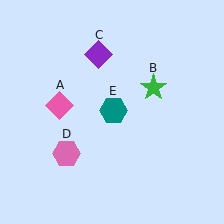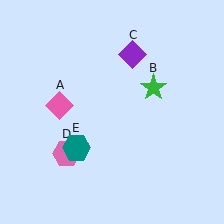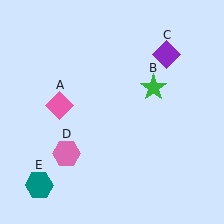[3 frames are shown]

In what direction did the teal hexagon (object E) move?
The teal hexagon (object E) moved down and to the left.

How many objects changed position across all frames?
2 objects changed position: purple diamond (object C), teal hexagon (object E).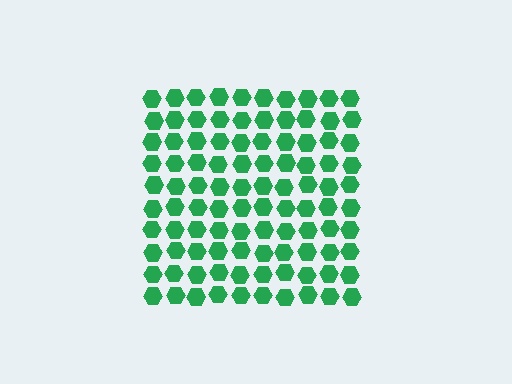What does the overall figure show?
The overall figure shows a square.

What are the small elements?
The small elements are hexagons.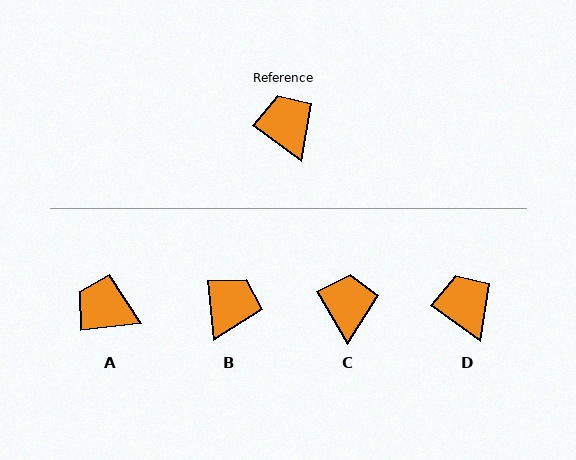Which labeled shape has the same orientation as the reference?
D.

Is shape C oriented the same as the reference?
No, it is off by about 23 degrees.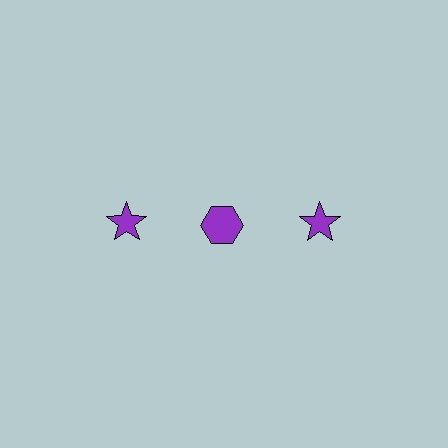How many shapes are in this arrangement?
There are 3 shapes arranged in a grid pattern.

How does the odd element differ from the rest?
It has a different shape: hexagon instead of star.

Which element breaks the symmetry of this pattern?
The purple hexagon in the top row, second from left column breaks the symmetry. All other shapes are purple stars.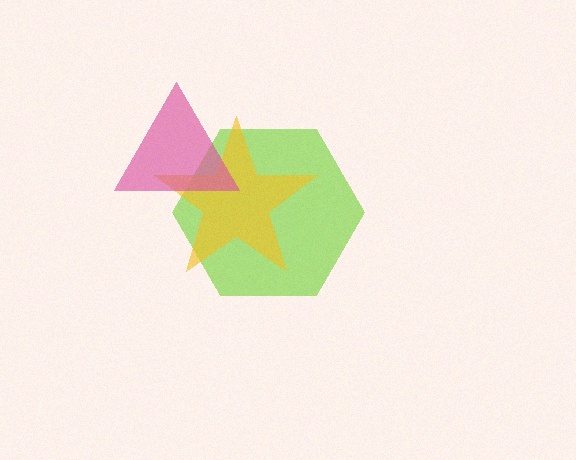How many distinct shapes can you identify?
There are 3 distinct shapes: a lime hexagon, a yellow star, a pink triangle.